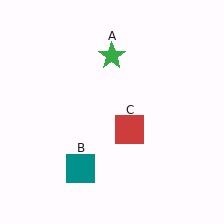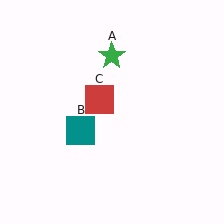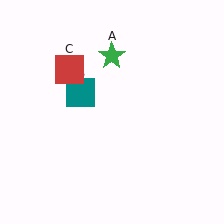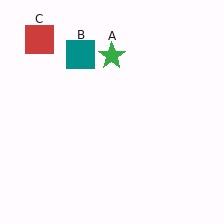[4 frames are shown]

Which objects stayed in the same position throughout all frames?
Green star (object A) remained stationary.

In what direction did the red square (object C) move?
The red square (object C) moved up and to the left.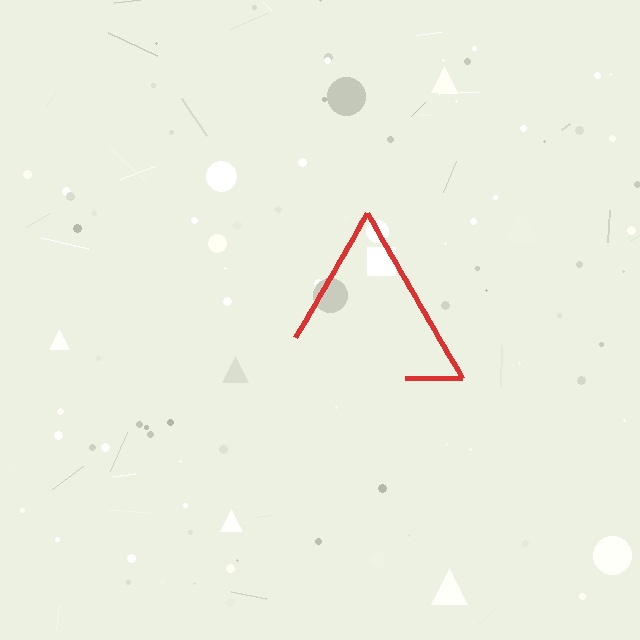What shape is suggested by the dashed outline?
The dashed outline suggests a triangle.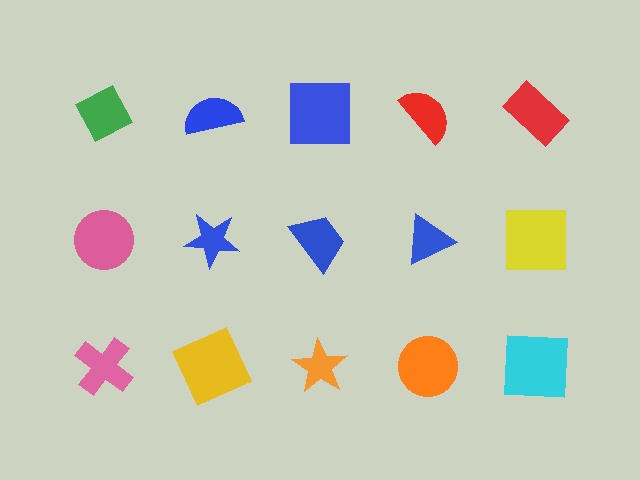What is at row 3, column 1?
A pink cross.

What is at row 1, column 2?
A blue semicircle.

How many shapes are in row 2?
5 shapes.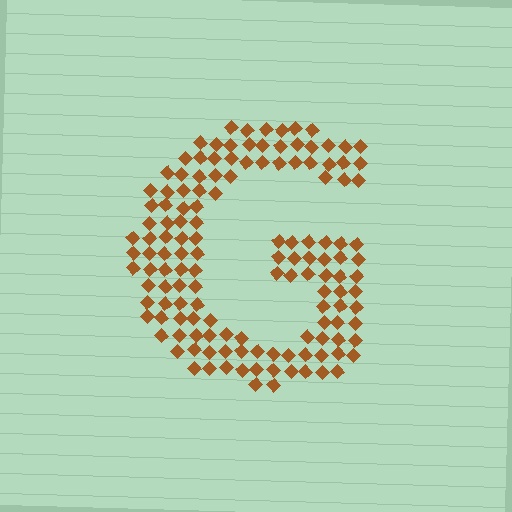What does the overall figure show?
The overall figure shows the letter G.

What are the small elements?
The small elements are diamonds.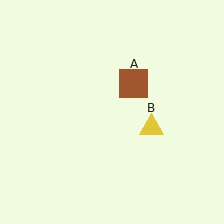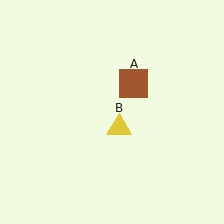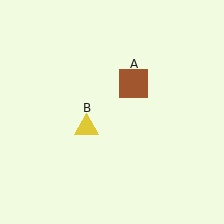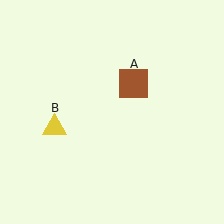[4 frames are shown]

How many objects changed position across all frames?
1 object changed position: yellow triangle (object B).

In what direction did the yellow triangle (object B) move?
The yellow triangle (object B) moved left.